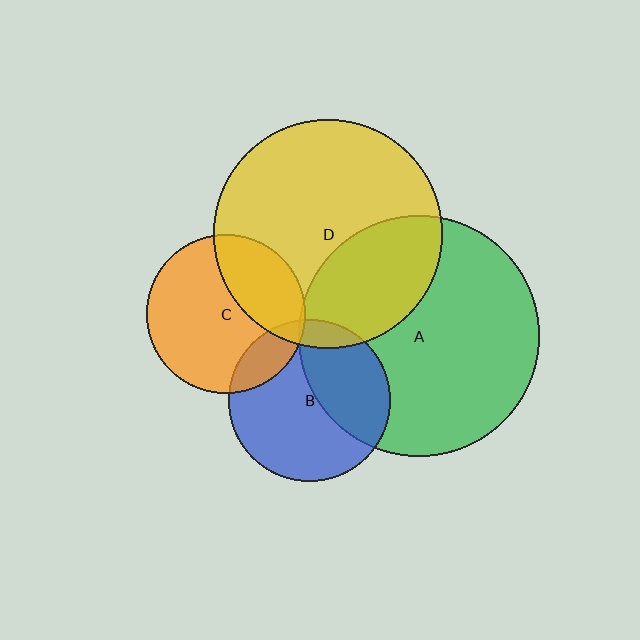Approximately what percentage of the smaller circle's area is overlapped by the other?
Approximately 5%.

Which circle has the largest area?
Circle A (green).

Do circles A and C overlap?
Yes.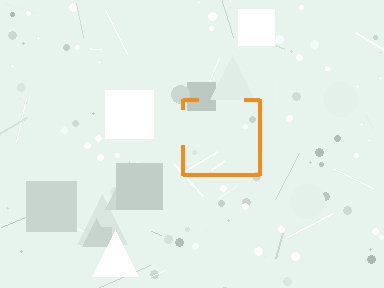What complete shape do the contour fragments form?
The contour fragments form a square.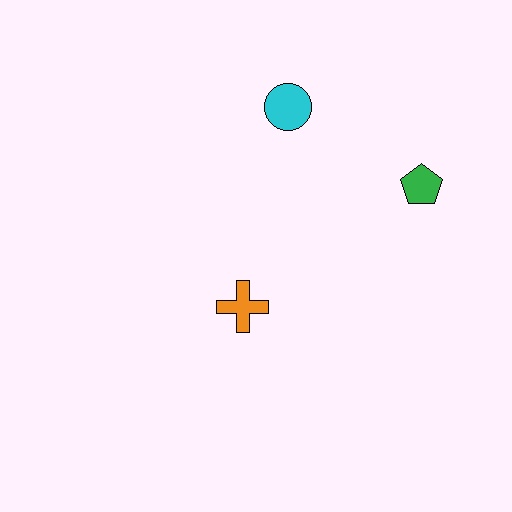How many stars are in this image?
There are no stars.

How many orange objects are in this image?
There is 1 orange object.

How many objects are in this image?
There are 3 objects.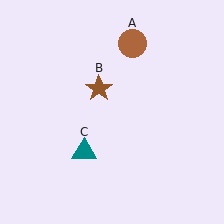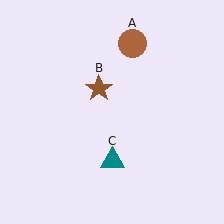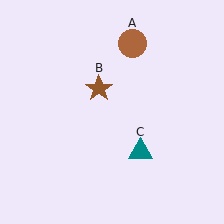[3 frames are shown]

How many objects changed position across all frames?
1 object changed position: teal triangle (object C).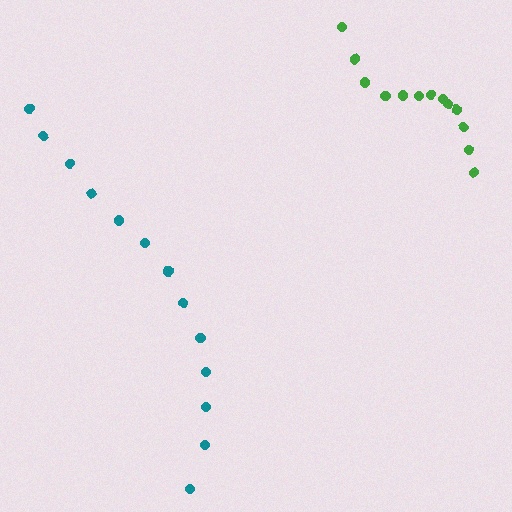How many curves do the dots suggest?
There are 2 distinct paths.